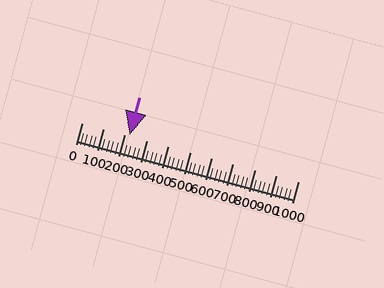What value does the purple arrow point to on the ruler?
The purple arrow points to approximately 220.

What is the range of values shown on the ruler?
The ruler shows values from 0 to 1000.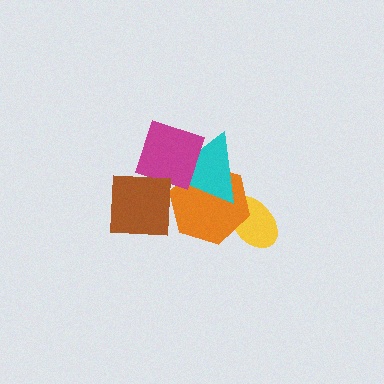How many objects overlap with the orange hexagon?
3 objects overlap with the orange hexagon.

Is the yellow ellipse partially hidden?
Yes, it is partially covered by another shape.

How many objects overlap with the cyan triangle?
2 objects overlap with the cyan triangle.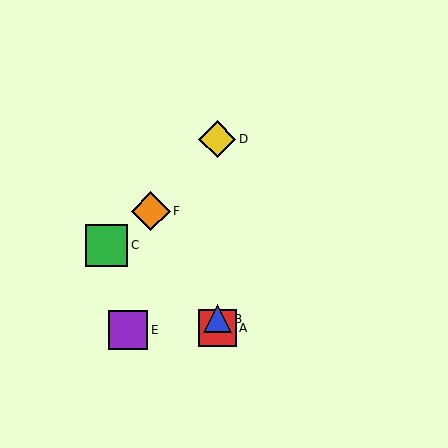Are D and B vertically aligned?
Yes, both are at x≈217.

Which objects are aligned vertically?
Objects A, B, D are aligned vertically.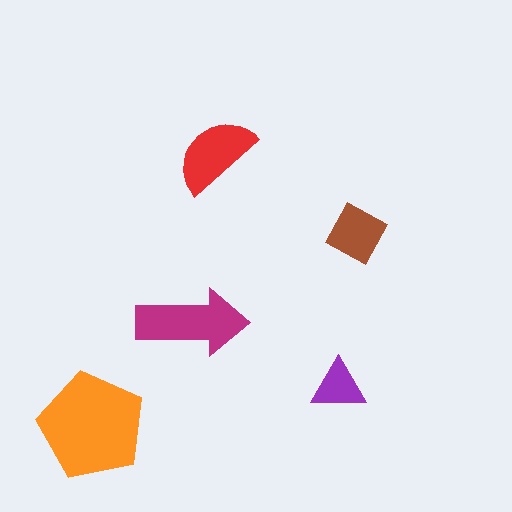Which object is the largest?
The orange pentagon.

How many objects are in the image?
There are 5 objects in the image.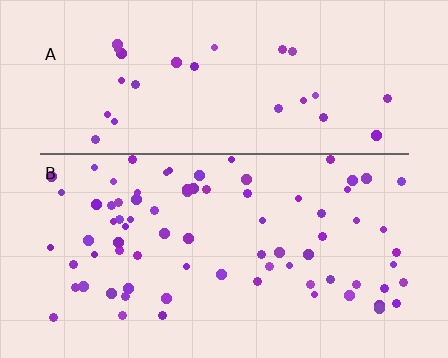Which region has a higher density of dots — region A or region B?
B (the bottom).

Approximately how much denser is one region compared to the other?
Approximately 2.7× — region B over region A.